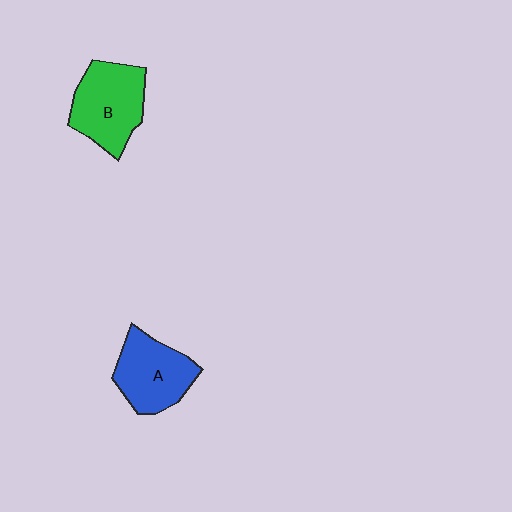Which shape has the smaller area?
Shape A (blue).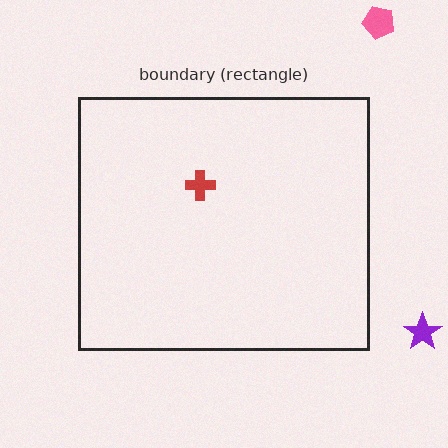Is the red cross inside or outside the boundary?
Inside.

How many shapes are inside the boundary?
1 inside, 2 outside.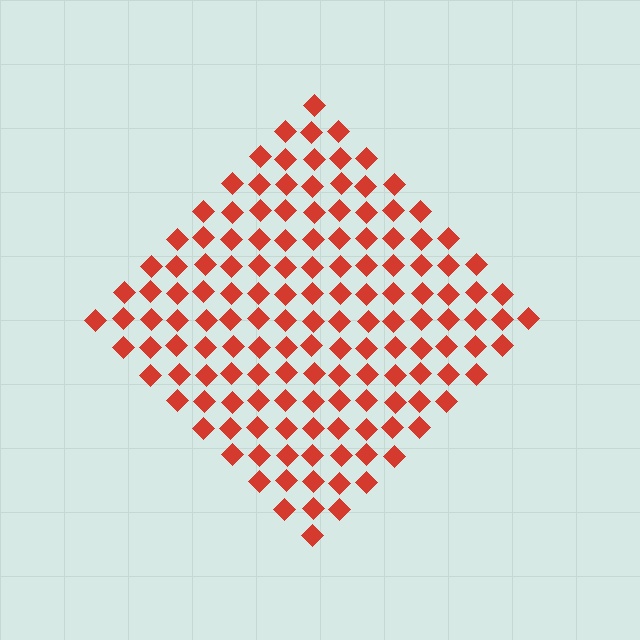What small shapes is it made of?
It is made of small diamonds.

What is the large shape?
The large shape is a diamond.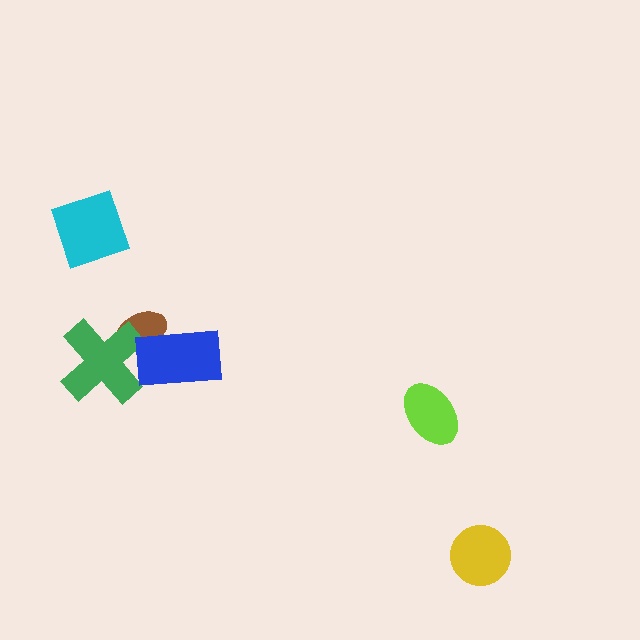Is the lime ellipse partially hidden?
No, no other shape covers it.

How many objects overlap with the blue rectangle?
2 objects overlap with the blue rectangle.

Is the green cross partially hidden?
Yes, it is partially covered by another shape.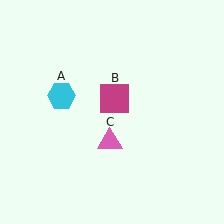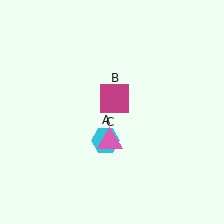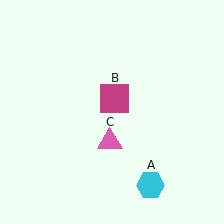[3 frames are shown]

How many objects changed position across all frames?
1 object changed position: cyan hexagon (object A).